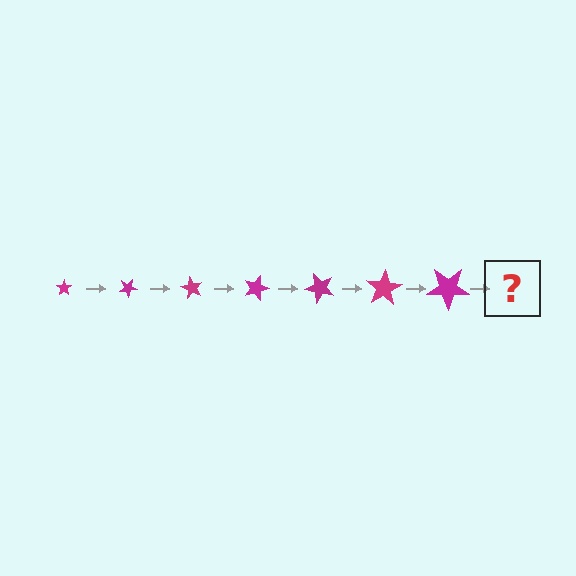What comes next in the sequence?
The next element should be a star, larger than the previous one and rotated 210 degrees from the start.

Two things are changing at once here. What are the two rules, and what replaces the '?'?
The two rules are that the star grows larger each step and it rotates 30 degrees each step. The '?' should be a star, larger than the previous one and rotated 210 degrees from the start.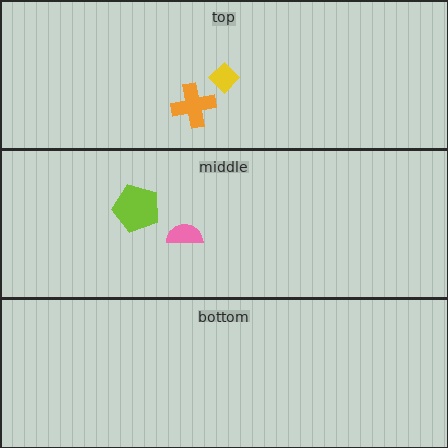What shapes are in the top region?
The yellow diamond, the orange cross.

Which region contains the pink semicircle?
The middle region.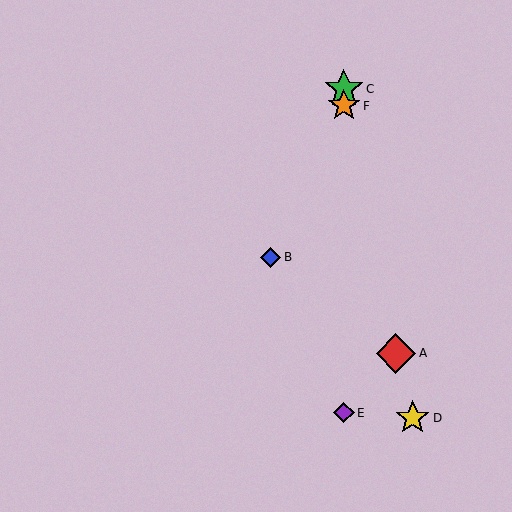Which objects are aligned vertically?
Objects C, E, F are aligned vertically.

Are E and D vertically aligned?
No, E is at x≈344 and D is at x≈413.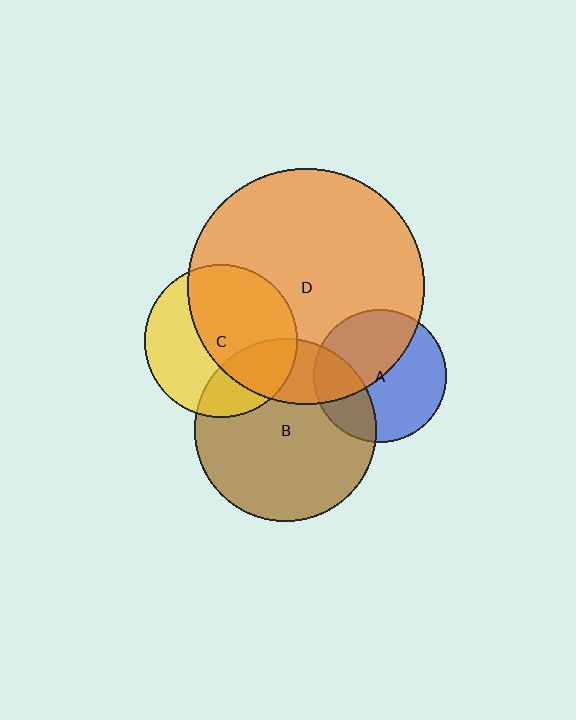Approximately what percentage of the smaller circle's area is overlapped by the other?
Approximately 25%.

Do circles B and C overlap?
Yes.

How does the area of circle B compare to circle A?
Approximately 1.9 times.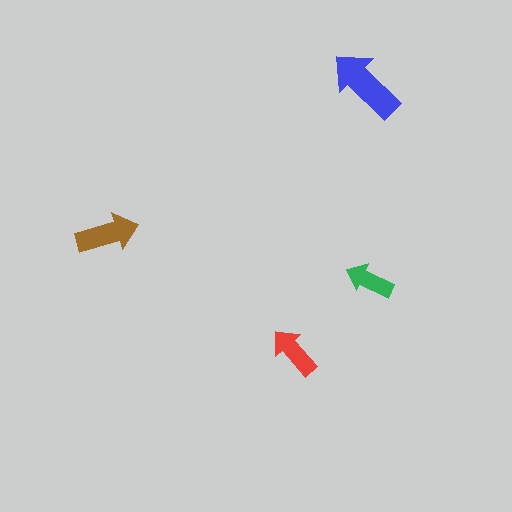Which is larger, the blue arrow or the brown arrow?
The blue one.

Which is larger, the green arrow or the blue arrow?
The blue one.